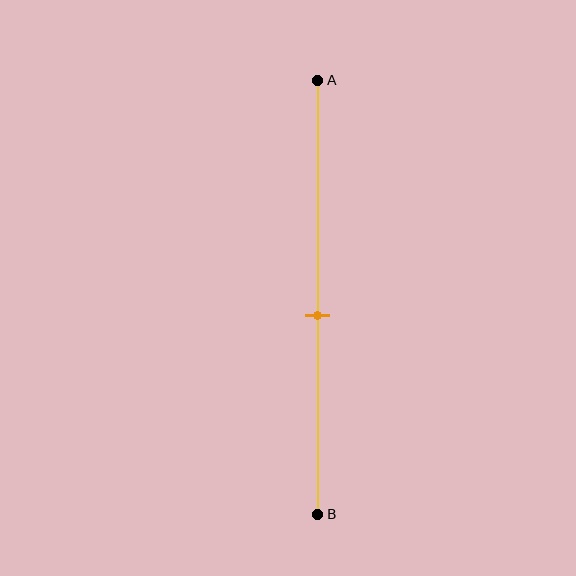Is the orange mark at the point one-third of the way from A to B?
No, the mark is at about 55% from A, not at the 33% one-third point.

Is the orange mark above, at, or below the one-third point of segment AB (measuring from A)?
The orange mark is below the one-third point of segment AB.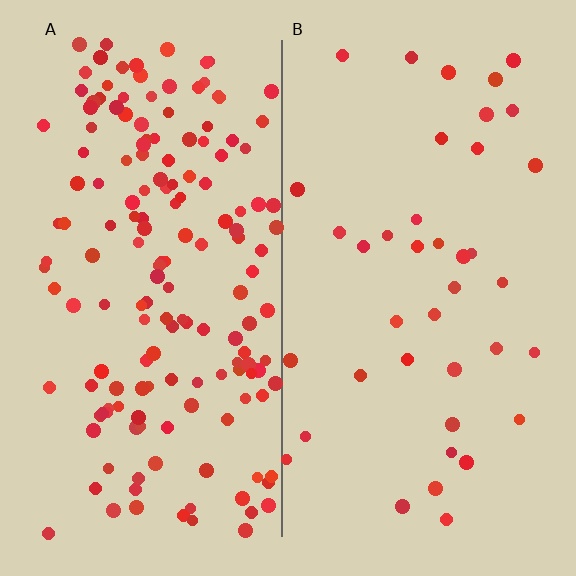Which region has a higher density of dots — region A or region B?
A (the left).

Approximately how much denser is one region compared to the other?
Approximately 4.1× — region A over region B.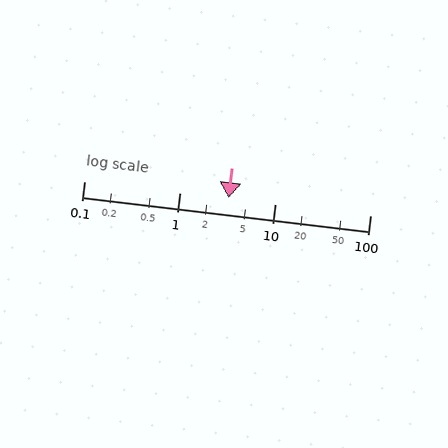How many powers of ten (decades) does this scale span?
The scale spans 3 decades, from 0.1 to 100.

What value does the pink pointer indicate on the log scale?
The pointer indicates approximately 3.3.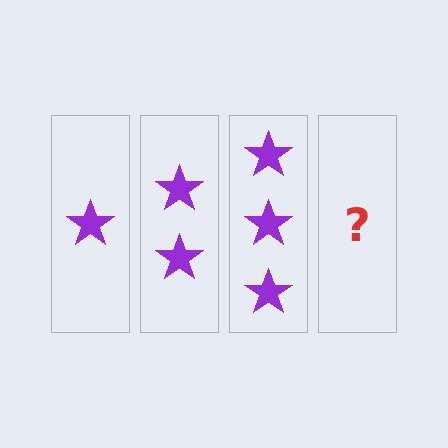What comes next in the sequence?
The next element should be 4 stars.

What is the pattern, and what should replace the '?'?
The pattern is that each step adds one more star. The '?' should be 4 stars.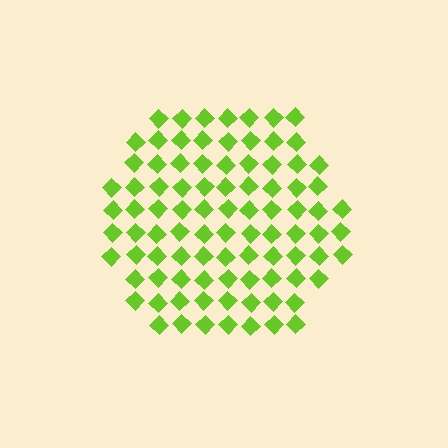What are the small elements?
The small elements are diamonds.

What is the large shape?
The large shape is a hexagon.